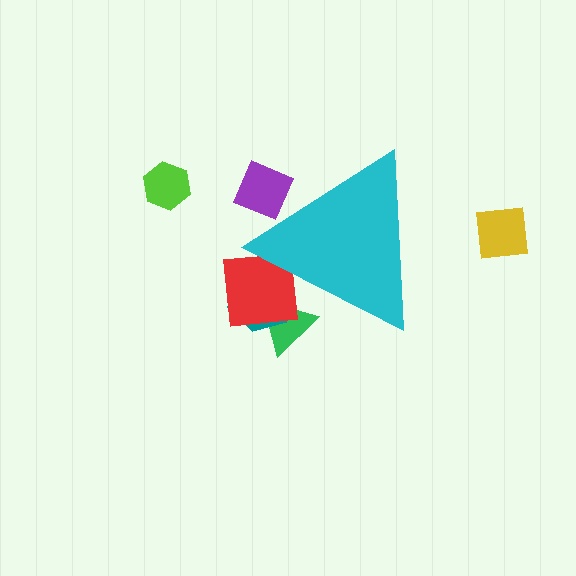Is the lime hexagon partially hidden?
No, the lime hexagon is fully visible.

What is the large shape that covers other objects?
A cyan triangle.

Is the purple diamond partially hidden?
Yes, the purple diamond is partially hidden behind the cyan triangle.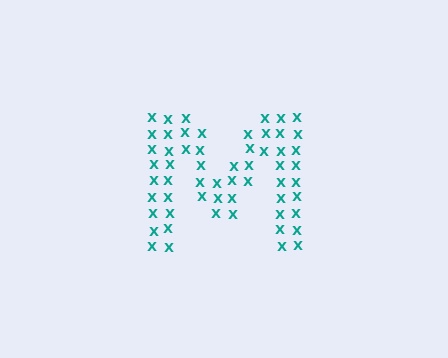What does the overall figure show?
The overall figure shows the letter M.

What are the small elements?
The small elements are letter X's.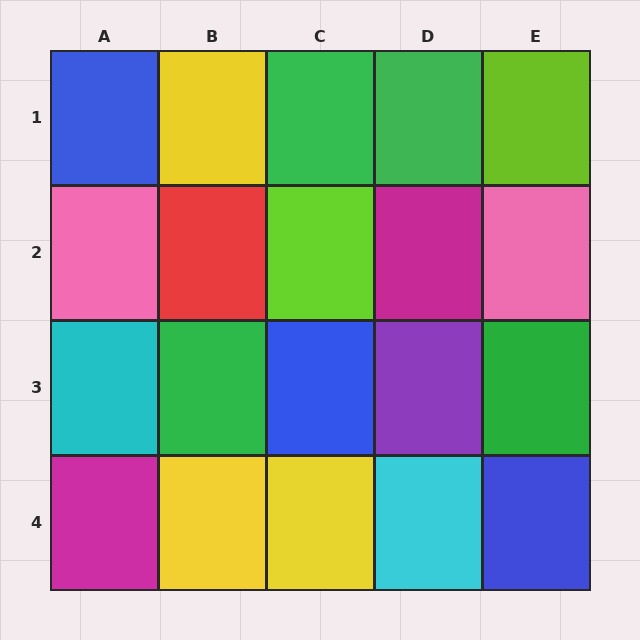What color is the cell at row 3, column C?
Blue.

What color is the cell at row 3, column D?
Purple.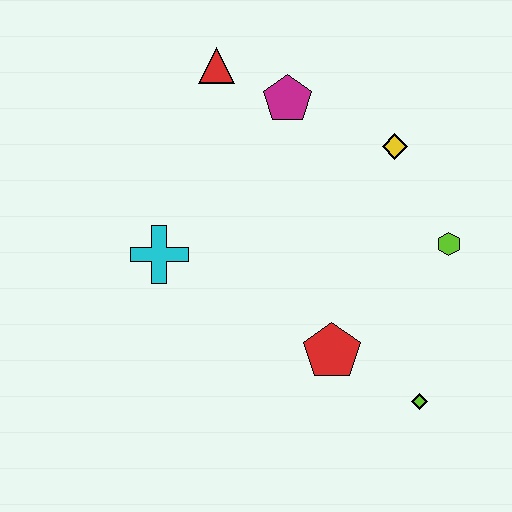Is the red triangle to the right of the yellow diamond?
No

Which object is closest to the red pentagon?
The lime diamond is closest to the red pentagon.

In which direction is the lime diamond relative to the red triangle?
The lime diamond is below the red triangle.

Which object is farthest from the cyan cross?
The lime diamond is farthest from the cyan cross.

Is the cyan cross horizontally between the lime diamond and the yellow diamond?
No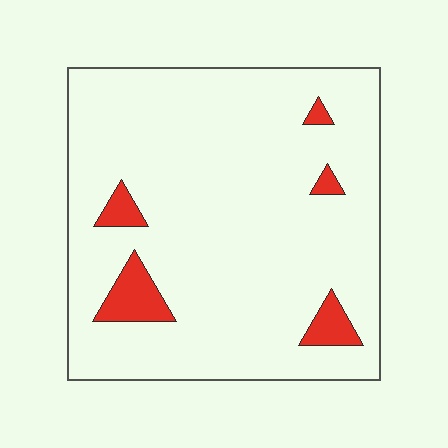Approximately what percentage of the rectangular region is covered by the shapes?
Approximately 10%.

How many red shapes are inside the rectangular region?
5.